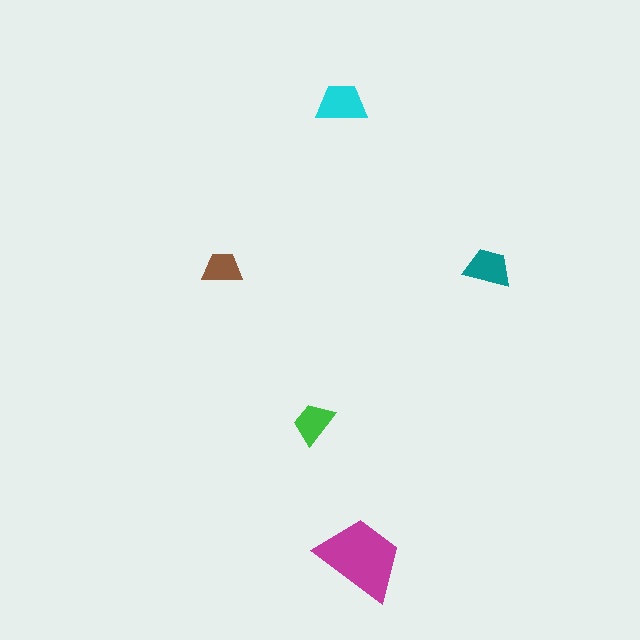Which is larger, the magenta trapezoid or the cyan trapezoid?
The magenta one.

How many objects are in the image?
There are 5 objects in the image.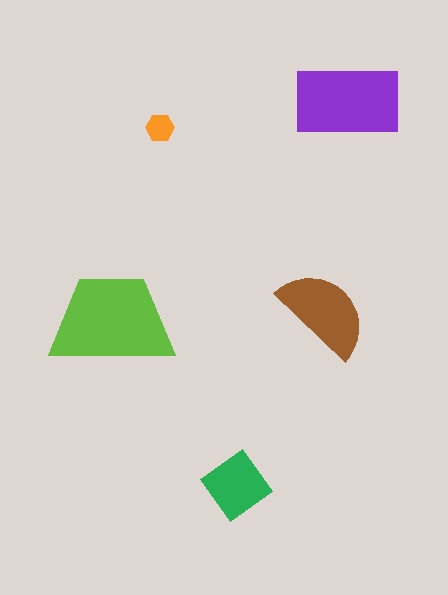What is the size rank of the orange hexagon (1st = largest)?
5th.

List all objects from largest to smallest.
The lime trapezoid, the purple rectangle, the brown semicircle, the green diamond, the orange hexagon.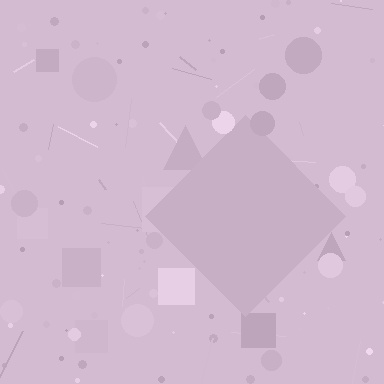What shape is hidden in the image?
A diamond is hidden in the image.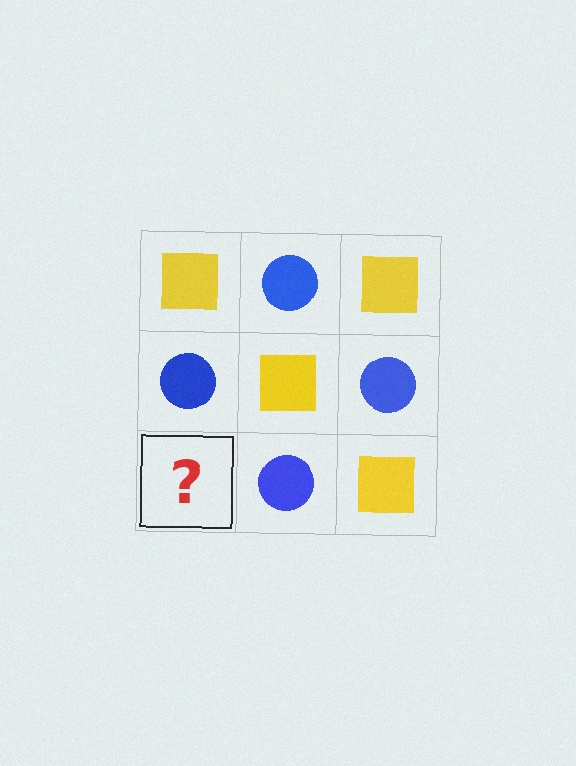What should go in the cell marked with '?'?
The missing cell should contain a yellow square.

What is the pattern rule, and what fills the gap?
The rule is that it alternates yellow square and blue circle in a checkerboard pattern. The gap should be filled with a yellow square.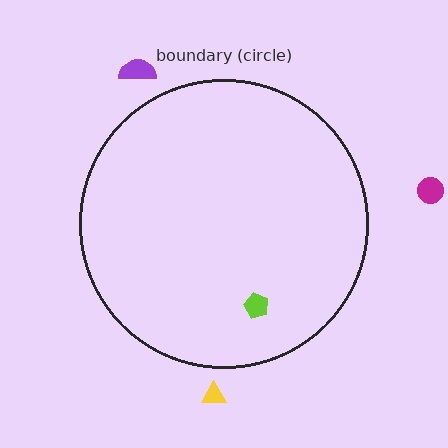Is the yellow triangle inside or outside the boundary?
Outside.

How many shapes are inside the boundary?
1 inside, 3 outside.